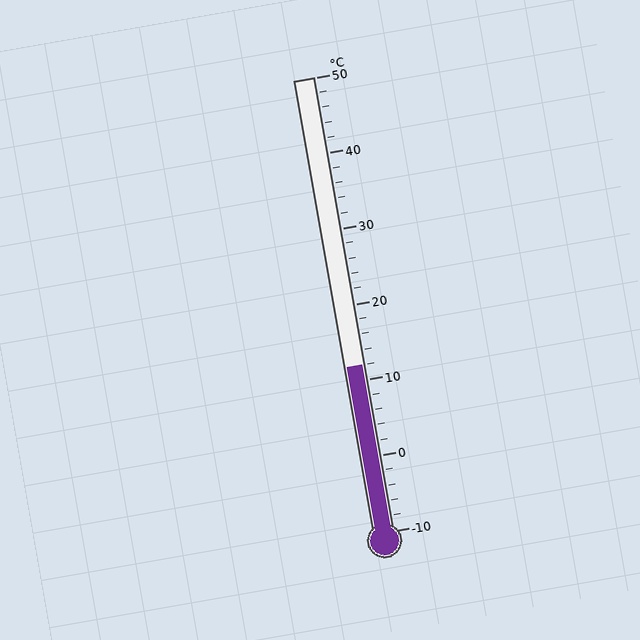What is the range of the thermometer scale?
The thermometer scale ranges from -10°C to 50°C.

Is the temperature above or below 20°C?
The temperature is below 20°C.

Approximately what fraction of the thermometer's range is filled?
The thermometer is filled to approximately 35% of its range.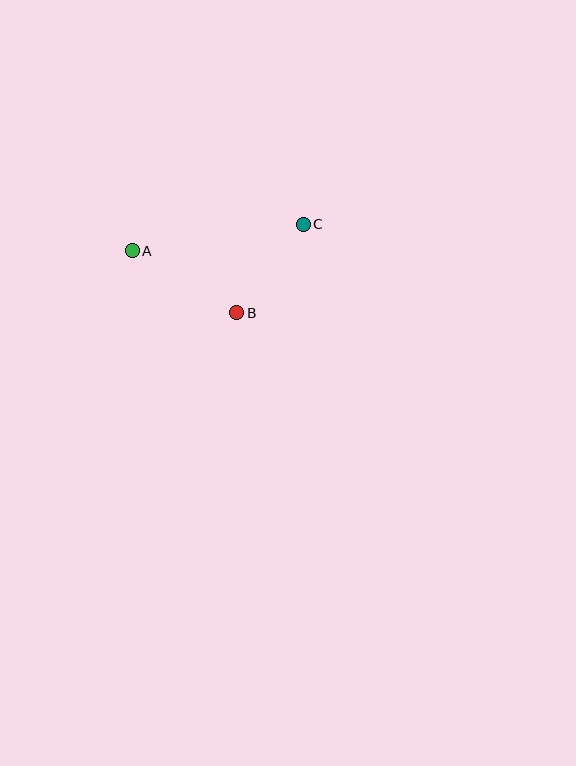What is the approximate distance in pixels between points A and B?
The distance between A and B is approximately 121 pixels.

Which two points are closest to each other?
Points B and C are closest to each other.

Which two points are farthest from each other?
Points A and C are farthest from each other.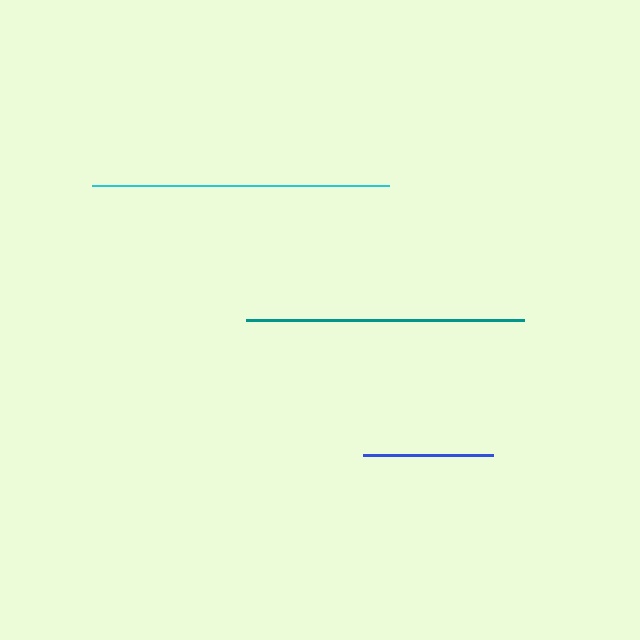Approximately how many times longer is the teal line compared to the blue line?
The teal line is approximately 2.1 times the length of the blue line.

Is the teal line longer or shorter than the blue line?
The teal line is longer than the blue line.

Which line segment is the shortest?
The blue line is the shortest at approximately 130 pixels.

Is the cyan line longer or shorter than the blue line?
The cyan line is longer than the blue line.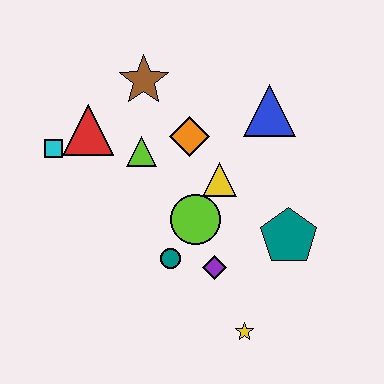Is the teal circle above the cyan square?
No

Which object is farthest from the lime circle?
The cyan square is farthest from the lime circle.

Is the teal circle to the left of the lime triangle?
No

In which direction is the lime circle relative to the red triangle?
The lime circle is to the right of the red triangle.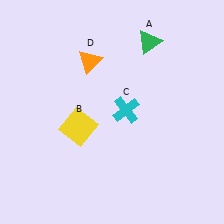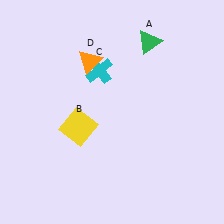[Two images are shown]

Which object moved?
The cyan cross (C) moved up.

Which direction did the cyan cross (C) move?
The cyan cross (C) moved up.